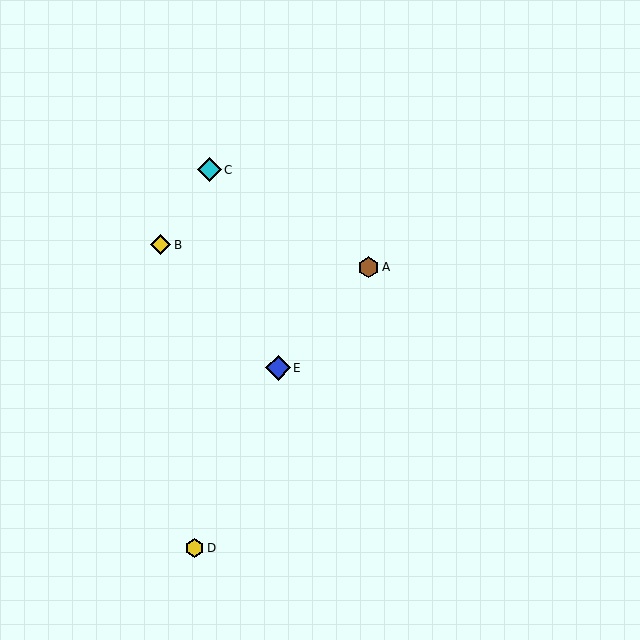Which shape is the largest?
The blue diamond (labeled E) is the largest.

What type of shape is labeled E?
Shape E is a blue diamond.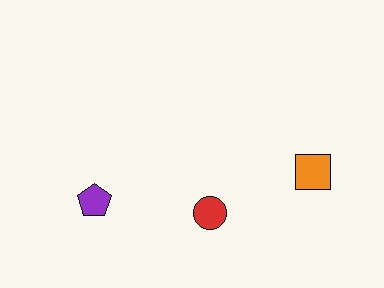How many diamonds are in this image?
There are no diamonds.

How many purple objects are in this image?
There is 1 purple object.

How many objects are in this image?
There are 3 objects.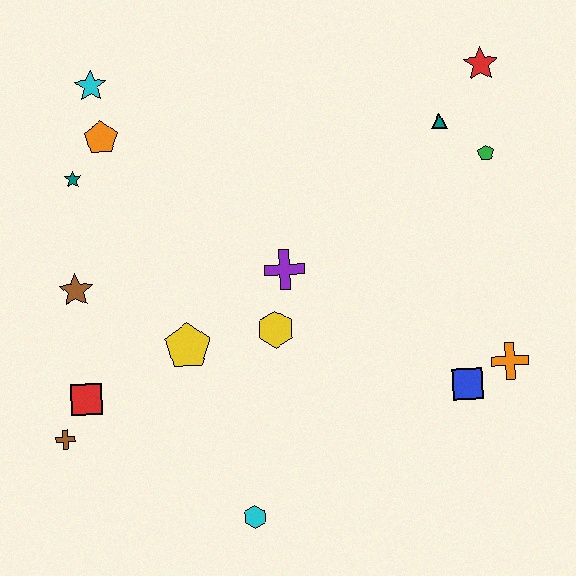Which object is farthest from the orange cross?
The cyan star is farthest from the orange cross.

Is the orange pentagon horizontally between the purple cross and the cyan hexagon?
No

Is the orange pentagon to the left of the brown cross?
No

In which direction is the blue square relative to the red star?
The blue square is below the red star.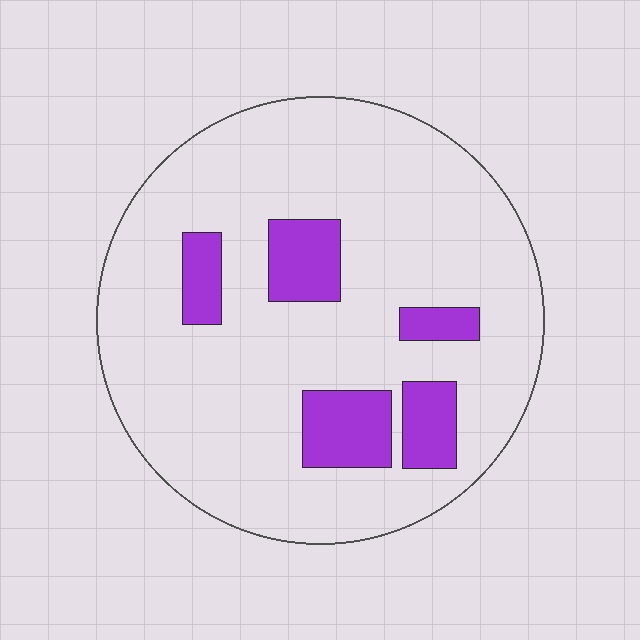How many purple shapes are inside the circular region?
5.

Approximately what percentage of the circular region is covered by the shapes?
Approximately 15%.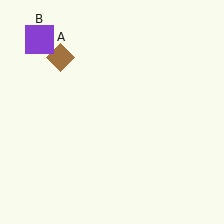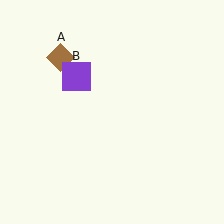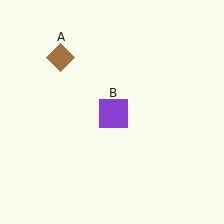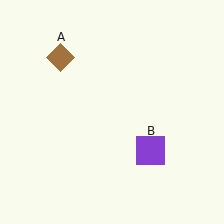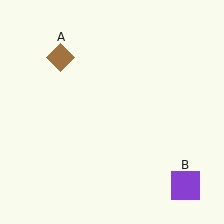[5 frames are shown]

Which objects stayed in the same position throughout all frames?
Brown diamond (object A) remained stationary.